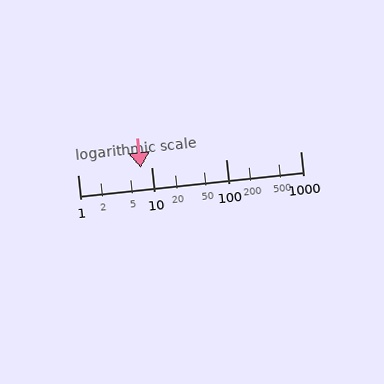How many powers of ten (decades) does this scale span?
The scale spans 3 decades, from 1 to 1000.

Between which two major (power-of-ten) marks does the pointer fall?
The pointer is between 1 and 10.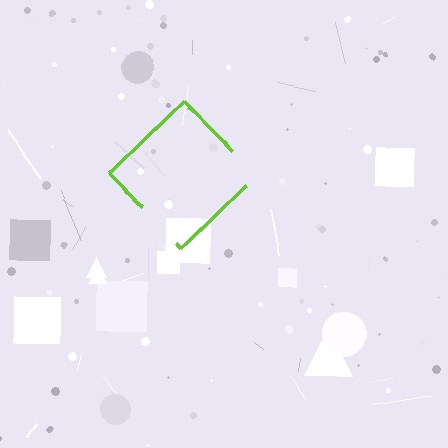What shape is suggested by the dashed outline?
The dashed outline suggests a diamond.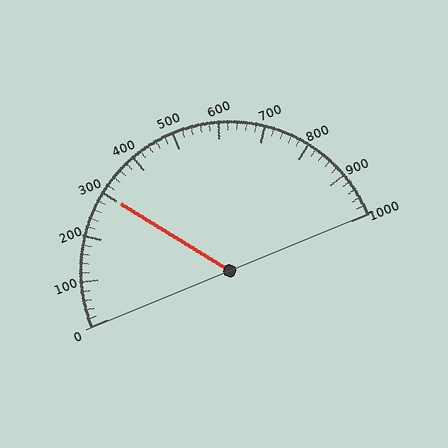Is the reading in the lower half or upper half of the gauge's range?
The reading is in the lower half of the range (0 to 1000).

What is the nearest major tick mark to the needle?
The nearest major tick mark is 300.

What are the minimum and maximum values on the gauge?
The gauge ranges from 0 to 1000.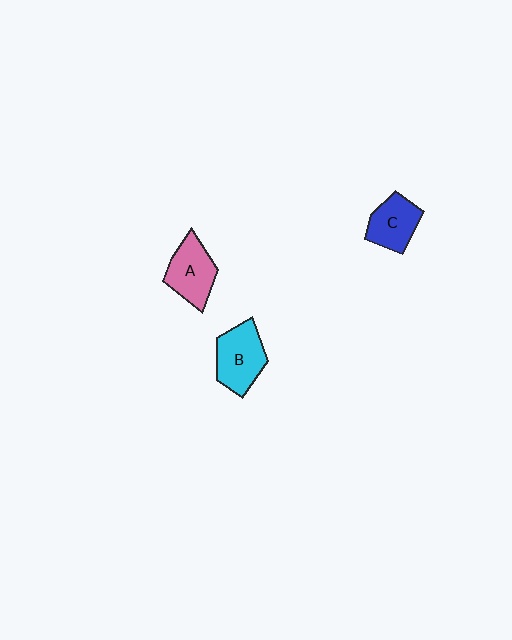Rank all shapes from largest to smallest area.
From largest to smallest: B (cyan), A (pink), C (blue).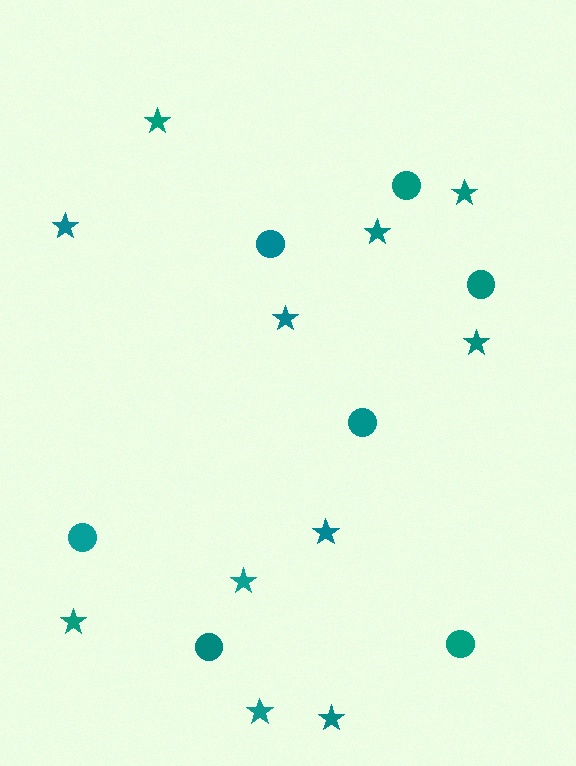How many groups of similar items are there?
There are 2 groups: one group of circles (7) and one group of stars (11).